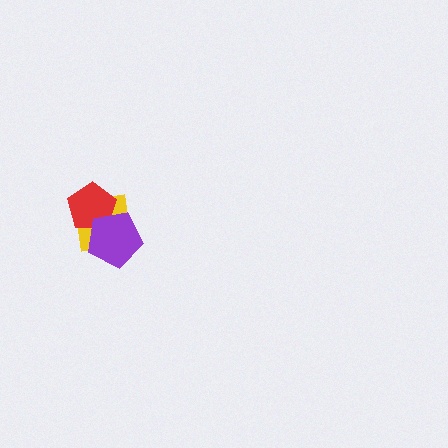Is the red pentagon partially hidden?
Yes, it is partially covered by another shape.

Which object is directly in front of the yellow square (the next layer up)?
The red pentagon is directly in front of the yellow square.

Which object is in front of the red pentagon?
The purple pentagon is in front of the red pentagon.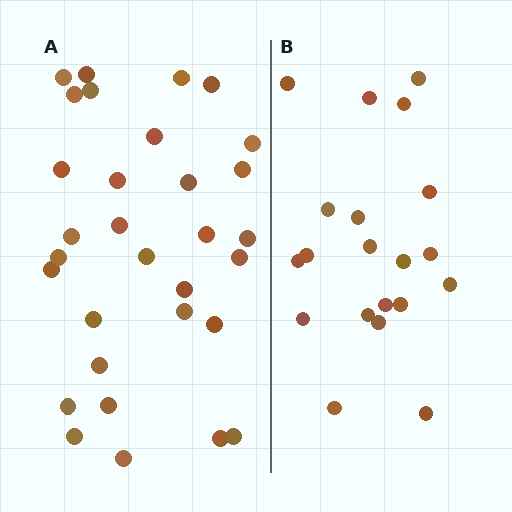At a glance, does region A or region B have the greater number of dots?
Region A (the left region) has more dots.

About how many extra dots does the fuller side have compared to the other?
Region A has roughly 12 or so more dots than region B.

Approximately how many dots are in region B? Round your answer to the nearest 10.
About 20 dots.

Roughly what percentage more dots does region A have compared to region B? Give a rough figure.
About 55% more.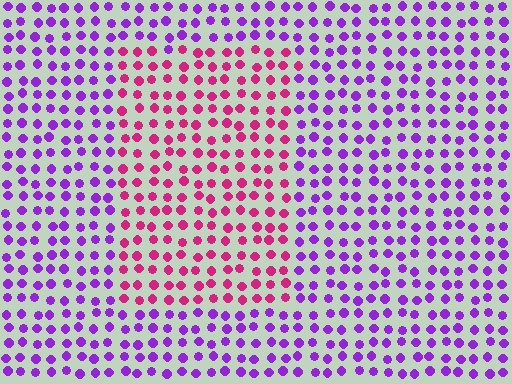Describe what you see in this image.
The image is filled with small purple elements in a uniform arrangement. A rectangle-shaped region is visible where the elements are tinted to a slightly different hue, forming a subtle color boundary.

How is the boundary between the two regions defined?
The boundary is defined purely by a slight shift in hue (about 50 degrees). Spacing, size, and orientation are identical on both sides.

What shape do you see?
I see a rectangle.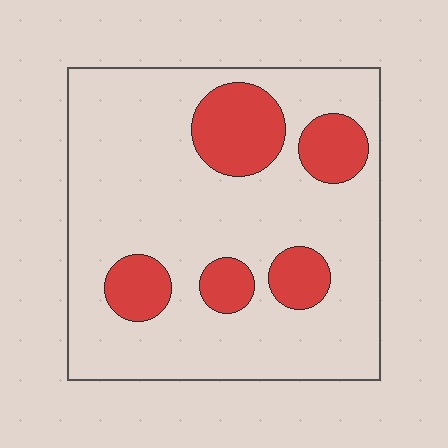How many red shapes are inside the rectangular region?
5.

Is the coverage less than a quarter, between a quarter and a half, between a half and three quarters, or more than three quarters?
Less than a quarter.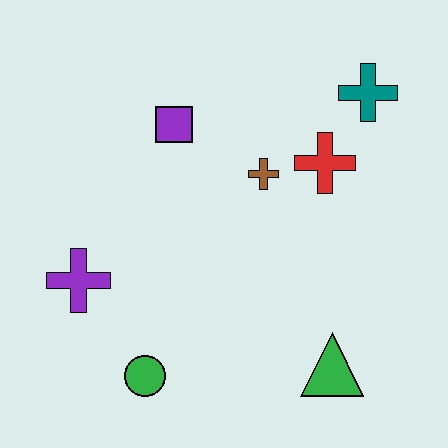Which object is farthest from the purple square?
The green triangle is farthest from the purple square.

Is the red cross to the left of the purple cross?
No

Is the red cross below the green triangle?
No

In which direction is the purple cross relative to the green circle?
The purple cross is above the green circle.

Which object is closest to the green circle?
The purple cross is closest to the green circle.